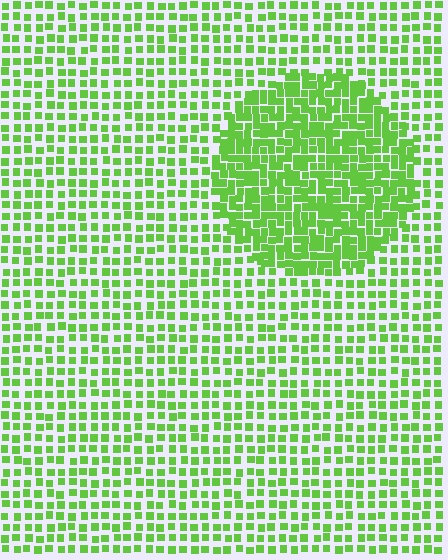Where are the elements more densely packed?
The elements are more densely packed inside the circle boundary.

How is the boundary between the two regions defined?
The boundary is defined by a change in element density (approximately 1.9x ratio). All elements are the same color, size, and shape.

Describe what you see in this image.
The image contains small lime elements arranged at two different densities. A circle-shaped region is visible where the elements are more densely packed than the surrounding area.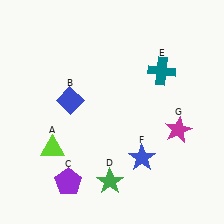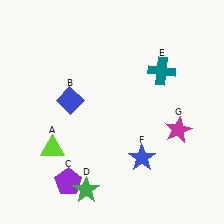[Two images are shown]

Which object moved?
The green star (D) moved left.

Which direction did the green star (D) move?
The green star (D) moved left.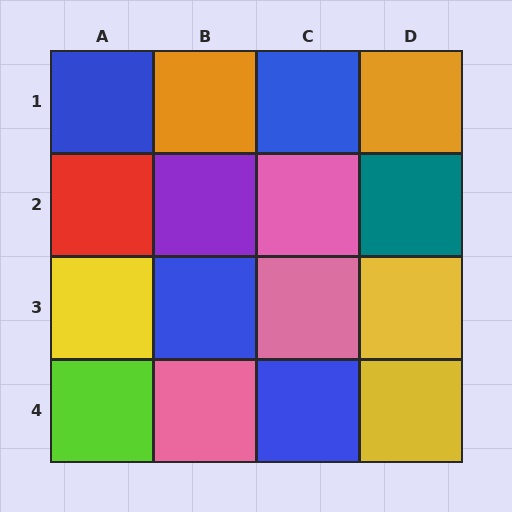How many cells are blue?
4 cells are blue.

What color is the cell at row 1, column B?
Orange.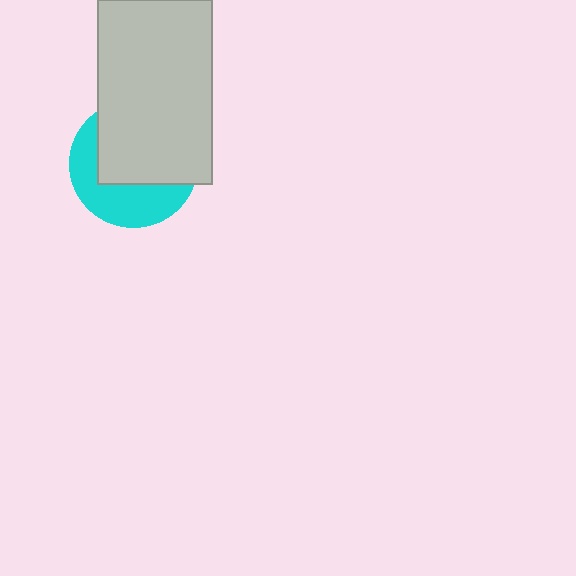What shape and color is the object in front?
The object in front is a light gray rectangle.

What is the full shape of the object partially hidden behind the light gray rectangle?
The partially hidden object is a cyan circle.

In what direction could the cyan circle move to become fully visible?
The cyan circle could move down. That would shift it out from behind the light gray rectangle entirely.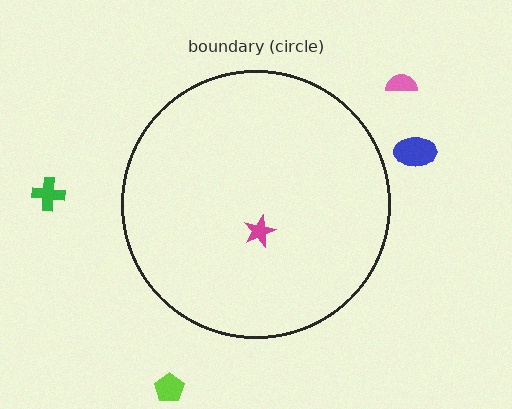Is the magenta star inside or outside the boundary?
Inside.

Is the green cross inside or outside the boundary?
Outside.